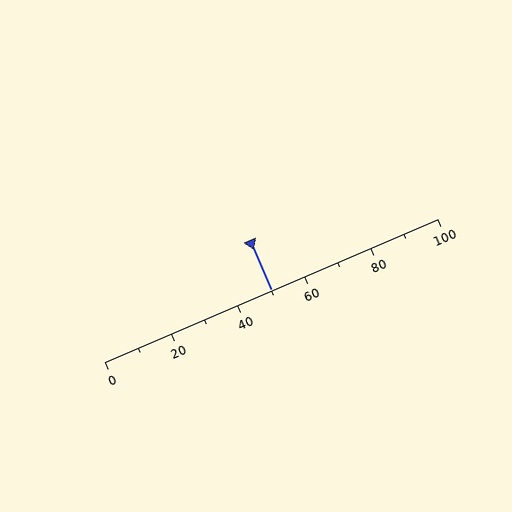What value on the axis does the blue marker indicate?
The marker indicates approximately 50.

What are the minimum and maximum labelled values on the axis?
The axis runs from 0 to 100.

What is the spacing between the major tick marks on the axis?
The major ticks are spaced 20 apart.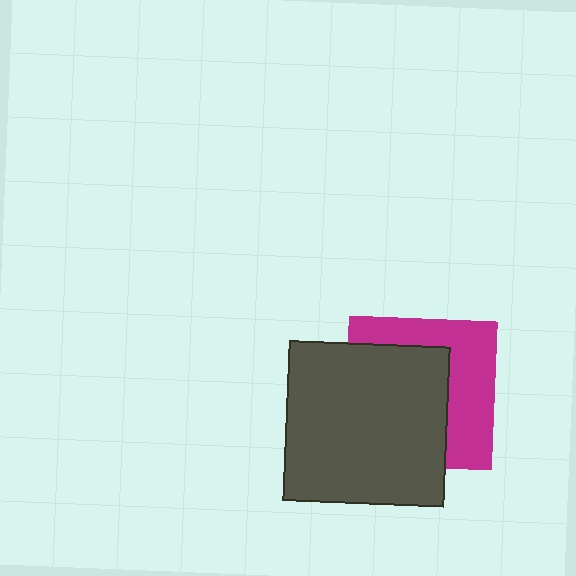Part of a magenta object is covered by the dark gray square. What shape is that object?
It is a square.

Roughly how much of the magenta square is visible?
A small part of it is visible (roughly 43%).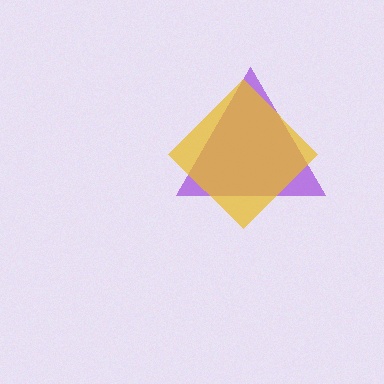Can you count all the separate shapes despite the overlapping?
Yes, there are 2 separate shapes.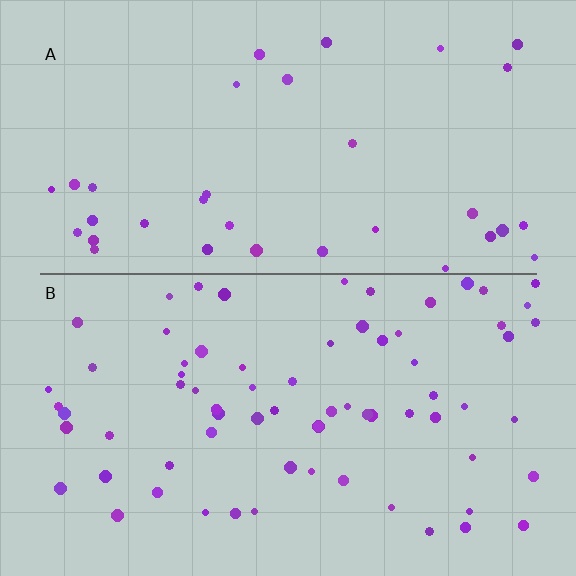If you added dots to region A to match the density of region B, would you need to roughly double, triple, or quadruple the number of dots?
Approximately double.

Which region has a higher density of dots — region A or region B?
B (the bottom).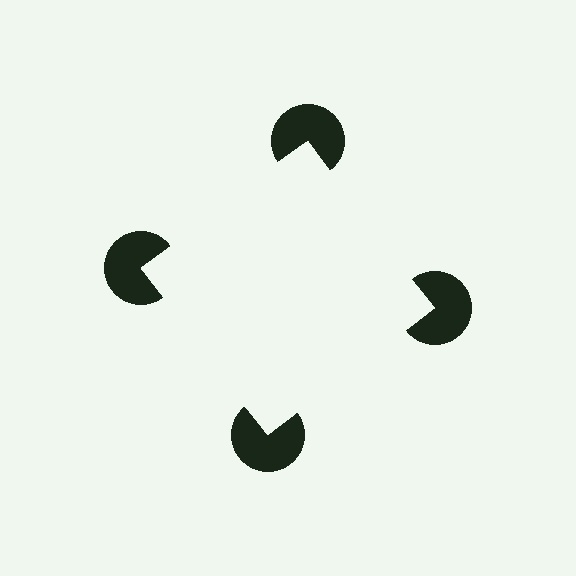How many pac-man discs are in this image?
There are 4 — one at each vertex of the illusory square.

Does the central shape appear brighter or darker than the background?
It typically appears slightly brighter than the background, even though no actual brightness change is drawn.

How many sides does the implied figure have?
4 sides.